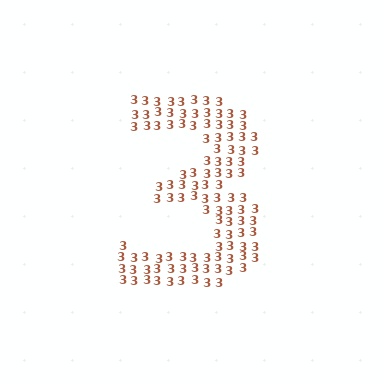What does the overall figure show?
The overall figure shows the digit 3.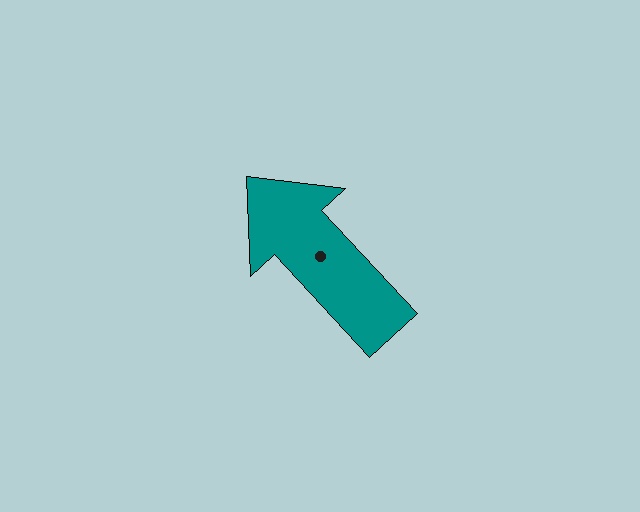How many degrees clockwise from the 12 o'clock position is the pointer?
Approximately 317 degrees.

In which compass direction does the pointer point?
Northwest.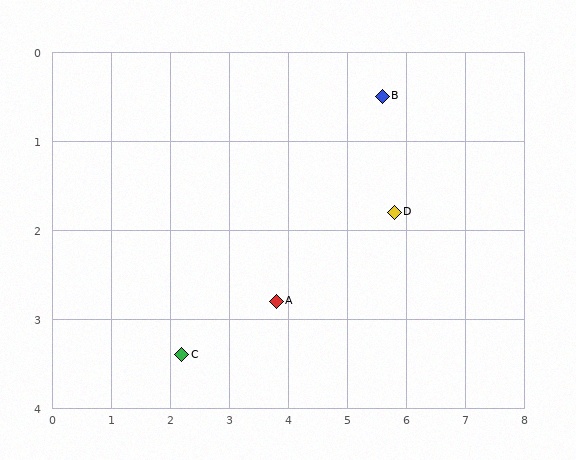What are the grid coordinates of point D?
Point D is at approximately (5.8, 1.8).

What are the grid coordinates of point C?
Point C is at approximately (2.2, 3.4).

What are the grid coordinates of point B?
Point B is at approximately (5.6, 0.5).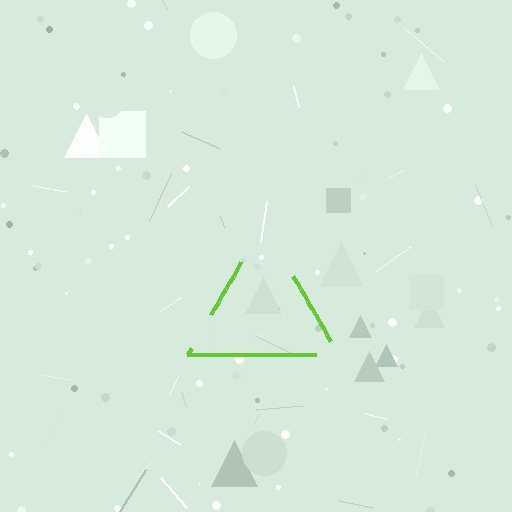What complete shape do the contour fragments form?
The contour fragments form a triangle.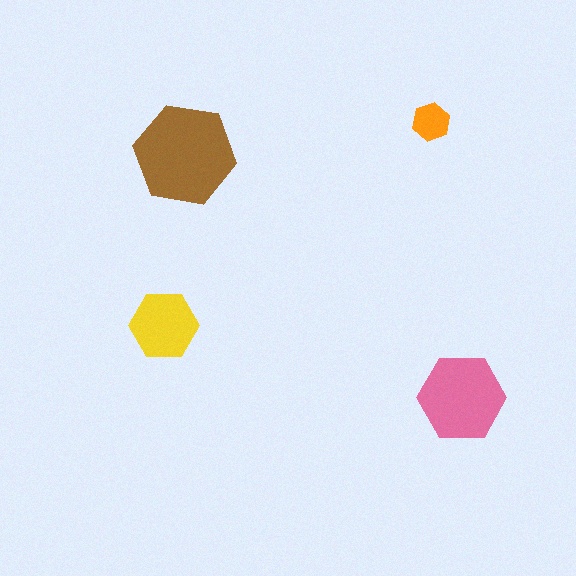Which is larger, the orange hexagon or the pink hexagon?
The pink one.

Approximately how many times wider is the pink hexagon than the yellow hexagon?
About 1.5 times wider.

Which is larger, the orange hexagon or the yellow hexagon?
The yellow one.